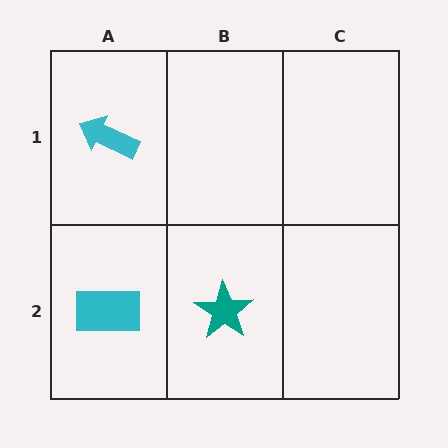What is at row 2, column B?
A teal star.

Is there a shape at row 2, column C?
No, that cell is empty.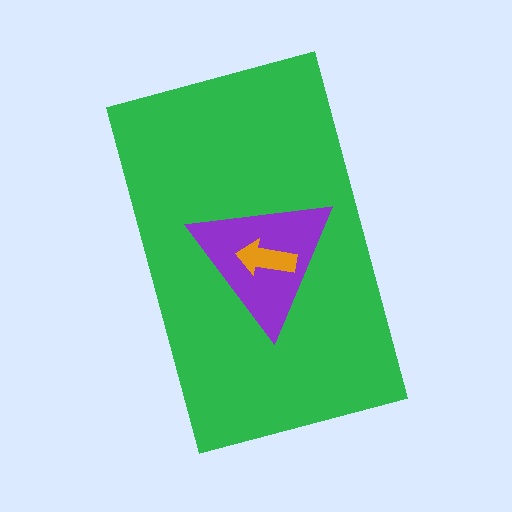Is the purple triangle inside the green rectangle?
Yes.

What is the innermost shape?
The orange arrow.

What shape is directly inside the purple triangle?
The orange arrow.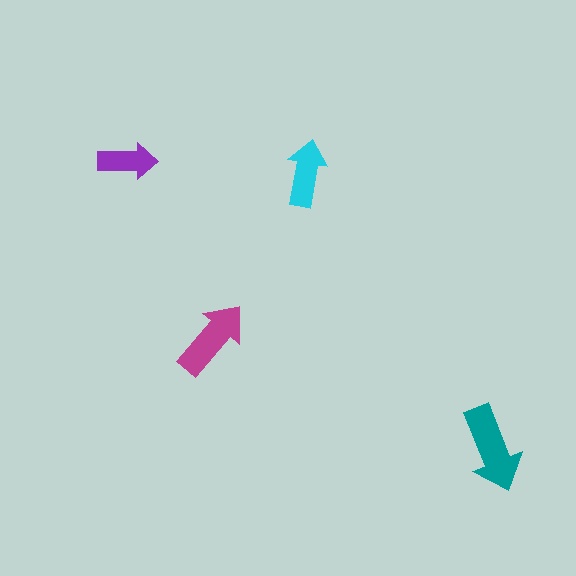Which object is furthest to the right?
The teal arrow is rightmost.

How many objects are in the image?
There are 4 objects in the image.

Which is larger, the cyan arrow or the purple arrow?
The cyan one.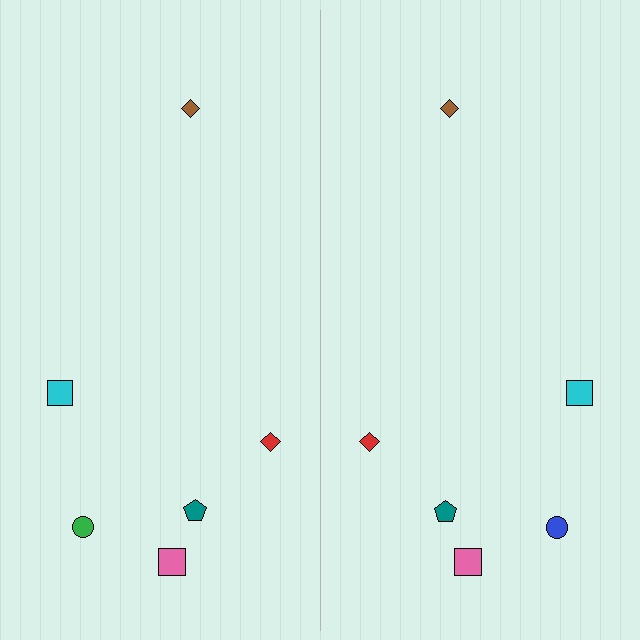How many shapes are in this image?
There are 12 shapes in this image.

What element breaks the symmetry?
The blue circle on the right side breaks the symmetry — its mirror counterpart is green.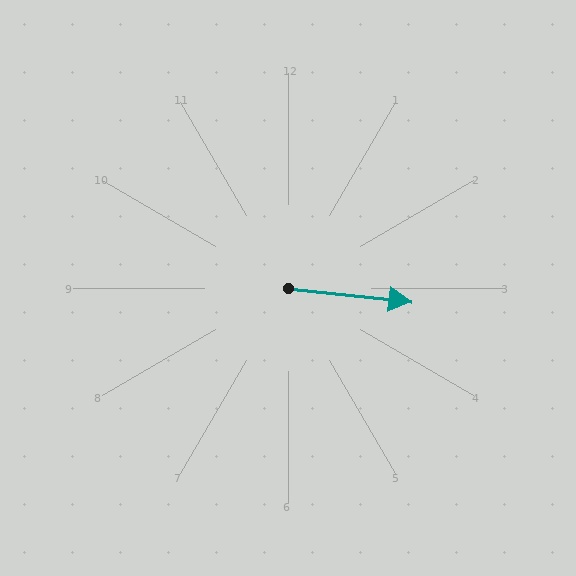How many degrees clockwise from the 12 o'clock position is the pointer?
Approximately 96 degrees.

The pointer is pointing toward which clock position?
Roughly 3 o'clock.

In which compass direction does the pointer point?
East.